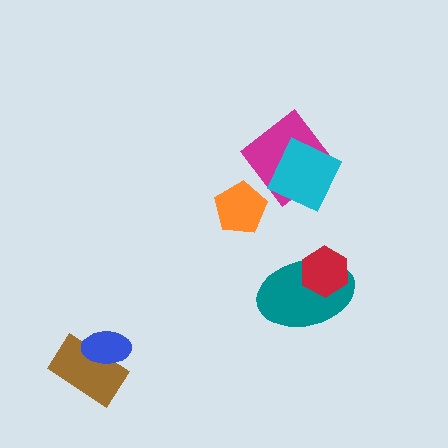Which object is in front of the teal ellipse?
The red hexagon is in front of the teal ellipse.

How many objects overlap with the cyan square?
1 object overlaps with the cyan square.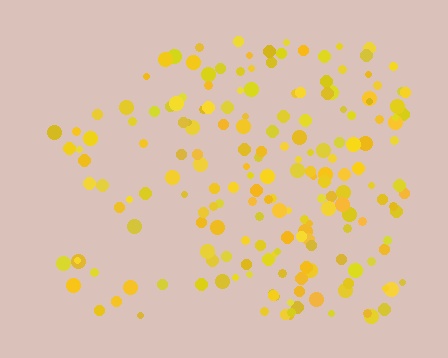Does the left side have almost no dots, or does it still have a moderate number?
Still a moderate number, just noticeably fewer than the right.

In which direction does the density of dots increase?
From left to right, with the right side densest.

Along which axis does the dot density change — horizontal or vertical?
Horizontal.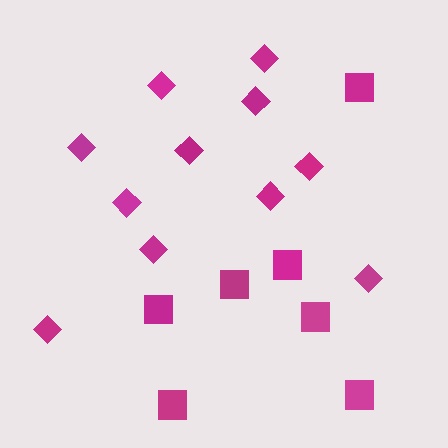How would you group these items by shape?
There are 2 groups: one group of diamonds (11) and one group of squares (7).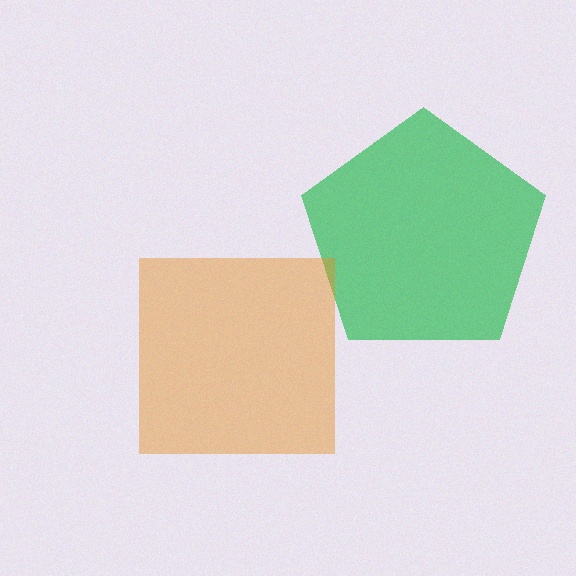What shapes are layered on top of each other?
The layered shapes are: a green pentagon, an orange square.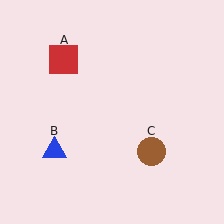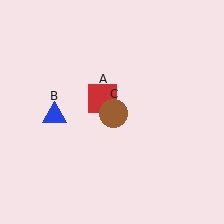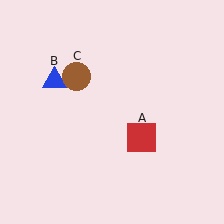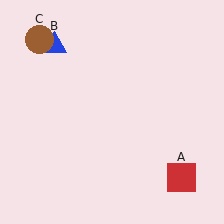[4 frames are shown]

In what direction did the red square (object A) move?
The red square (object A) moved down and to the right.